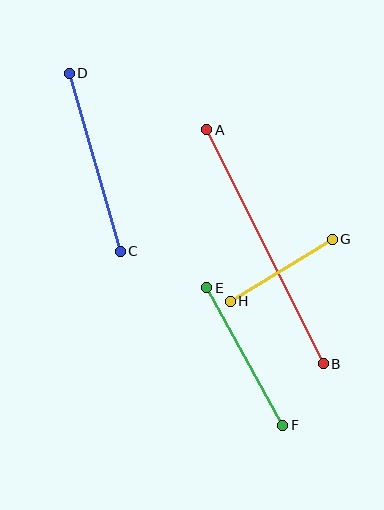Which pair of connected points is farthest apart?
Points A and B are farthest apart.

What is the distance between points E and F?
The distance is approximately 157 pixels.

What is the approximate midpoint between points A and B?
The midpoint is at approximately (265, 247) pixels.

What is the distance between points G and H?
The distance is approximately 119 pixels.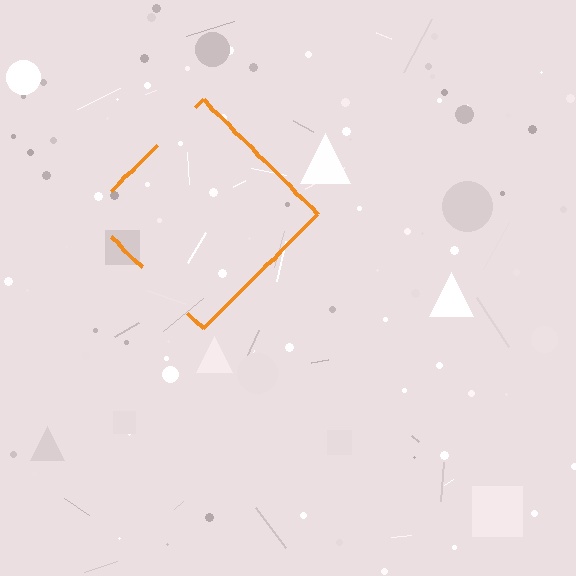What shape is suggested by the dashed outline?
The dashed outline suggests a diamond.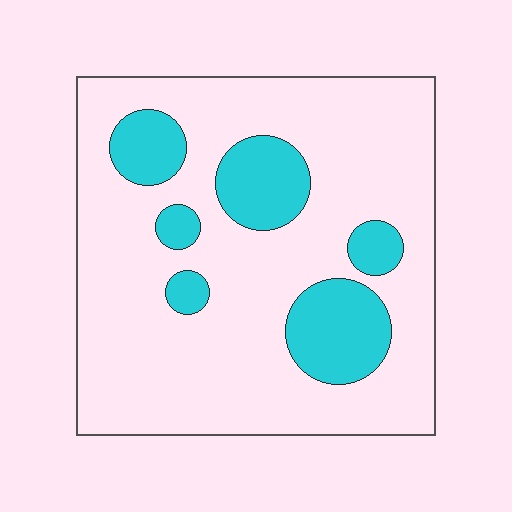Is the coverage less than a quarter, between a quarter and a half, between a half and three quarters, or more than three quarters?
Less than a quarter.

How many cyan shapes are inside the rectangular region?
6.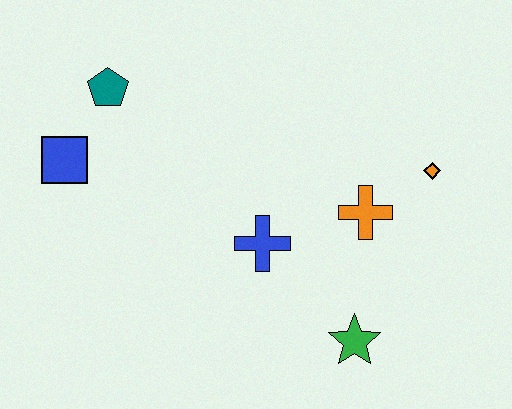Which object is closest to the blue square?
The teal pentagon is closest to the blue square.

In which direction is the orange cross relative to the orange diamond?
The orange cross is to the left of the orange diamond.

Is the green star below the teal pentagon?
Yes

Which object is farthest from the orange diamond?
The blue square is farthest from the orange diamond.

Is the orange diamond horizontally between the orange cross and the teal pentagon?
No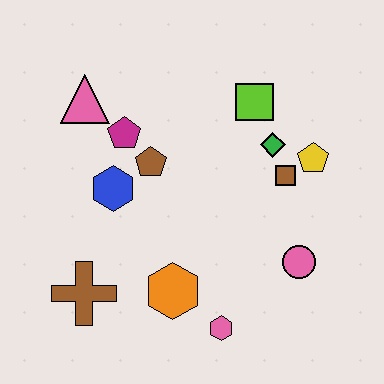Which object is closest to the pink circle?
The brown square is closest to the pink circle.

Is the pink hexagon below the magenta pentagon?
Yes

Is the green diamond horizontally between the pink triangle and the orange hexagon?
No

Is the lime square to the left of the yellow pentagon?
Yes